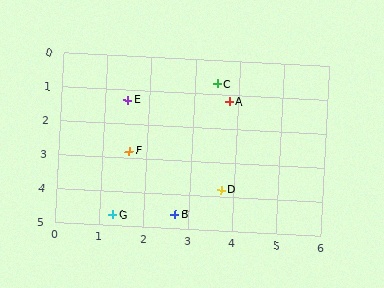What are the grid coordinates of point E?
Point E is at approximately (1.5, 1.3).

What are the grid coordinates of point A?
Point A is at approximately (3.8, 1.2).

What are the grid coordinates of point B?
Point B is at approximately (2.7, 4.6).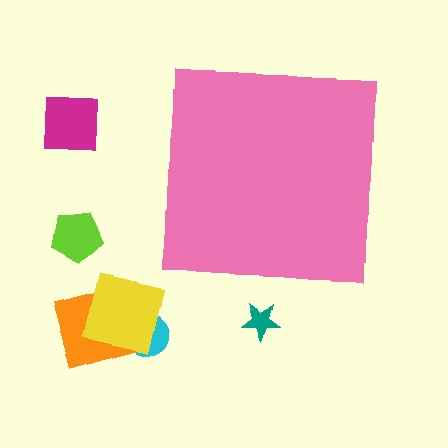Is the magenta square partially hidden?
No, the magenta square is fully visible.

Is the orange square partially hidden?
No, the orange square is fully visible.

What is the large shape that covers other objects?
A pink square.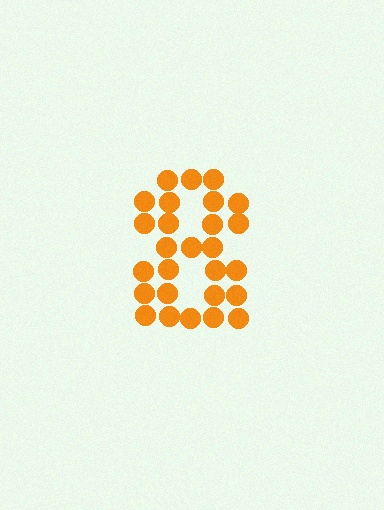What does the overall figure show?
The overall figure shows the digit 8.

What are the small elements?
The small elements are circles.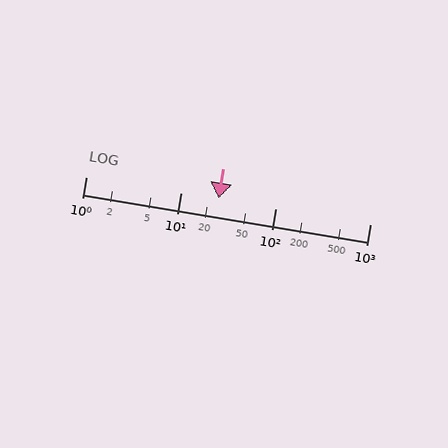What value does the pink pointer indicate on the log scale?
The pointer indicates approximately 25.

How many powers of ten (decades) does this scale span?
The scale spans 3 decades, from 1 to 1000.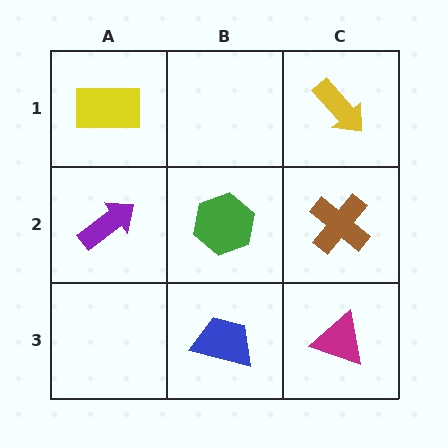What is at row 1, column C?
A yellow arrow.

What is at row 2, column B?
A green hexagon.